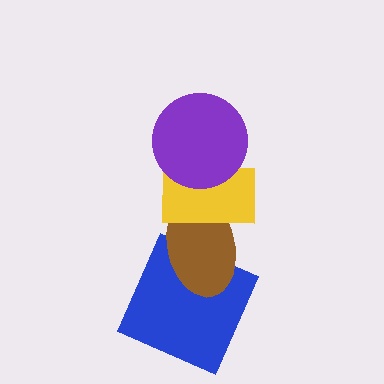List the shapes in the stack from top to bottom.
From top to bottom: the purple circle, the yellow rectangle, the brown ellipse, the blue square.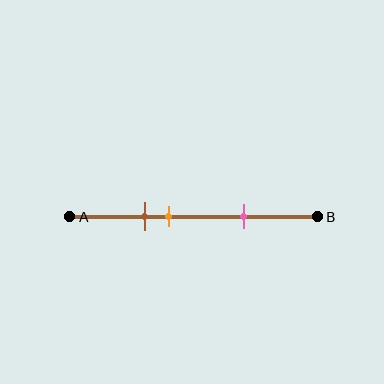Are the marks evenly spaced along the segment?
No, the marks are not evenly spaced.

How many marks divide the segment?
There are 3 marks dividing the segment.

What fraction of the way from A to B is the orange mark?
The orange mark is approximately 40% (0.4) of the way from A to B.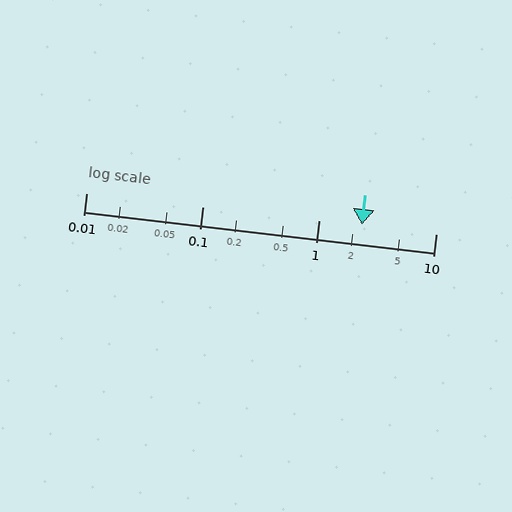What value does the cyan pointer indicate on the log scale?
The pointer indicates approximately 2.3.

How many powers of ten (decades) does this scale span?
The scale spans 3 decades, from 0.01 to 10.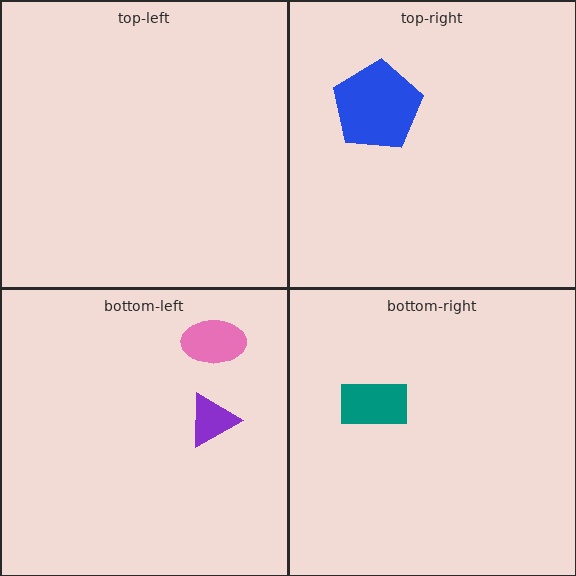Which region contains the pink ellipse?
The bottom-left region.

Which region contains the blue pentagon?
The top-right region.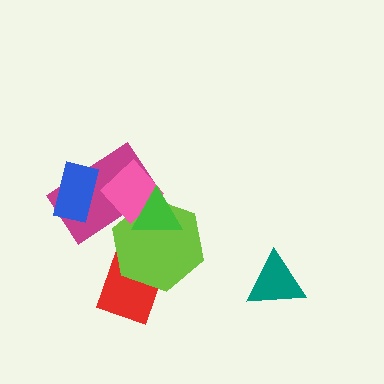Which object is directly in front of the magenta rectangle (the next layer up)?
The blue rectangle is directly in front of the magenta rectangle.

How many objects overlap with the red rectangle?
2 objects overlap with the red rectangle.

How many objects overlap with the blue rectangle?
1 object overlaps with the blue rectangle.